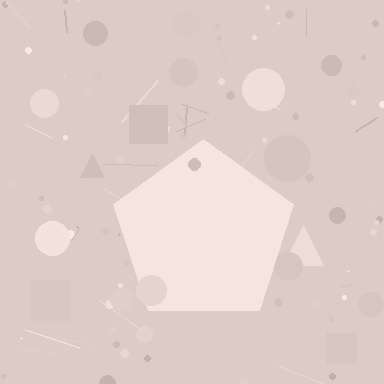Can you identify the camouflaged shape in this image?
The camouflaged shape is a pentagon.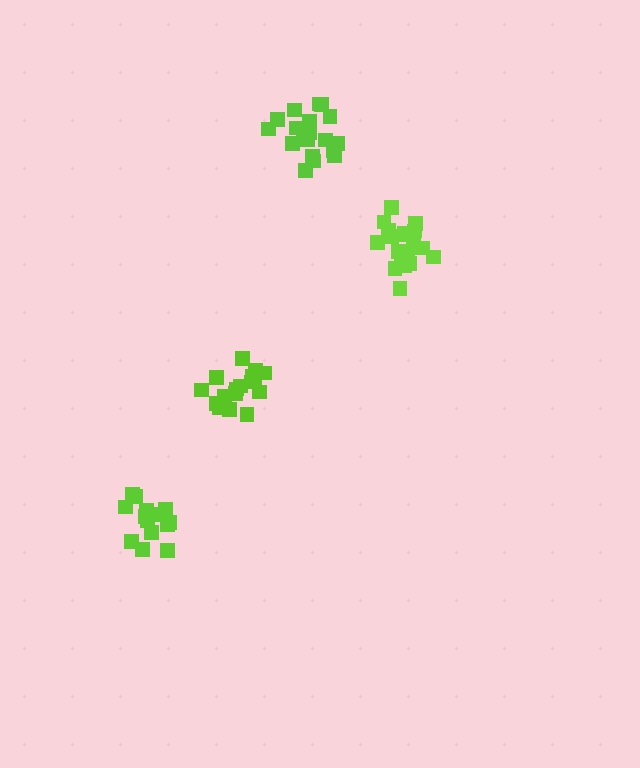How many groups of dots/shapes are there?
There are 4 groups.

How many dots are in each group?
Group 1: 18 dots, Group 2: 16 dots, Group 3: 20 dots, Group 4: 19 dots (73 total).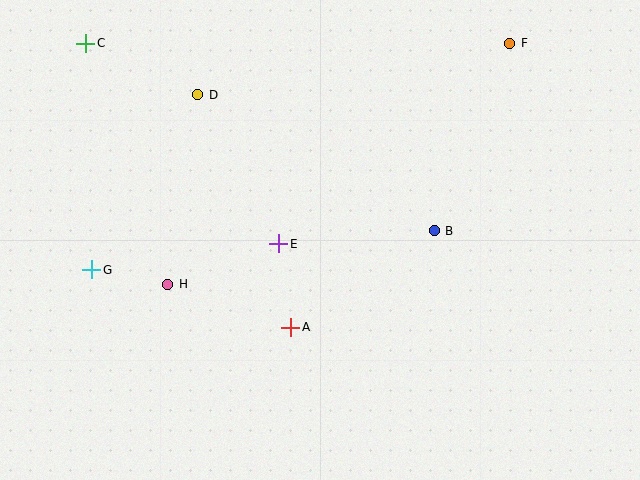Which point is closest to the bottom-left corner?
Point G is closest to the bottom-left corner.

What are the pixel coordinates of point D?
Point D is at (198, 95).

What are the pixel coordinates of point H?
Point H is at (168, 284).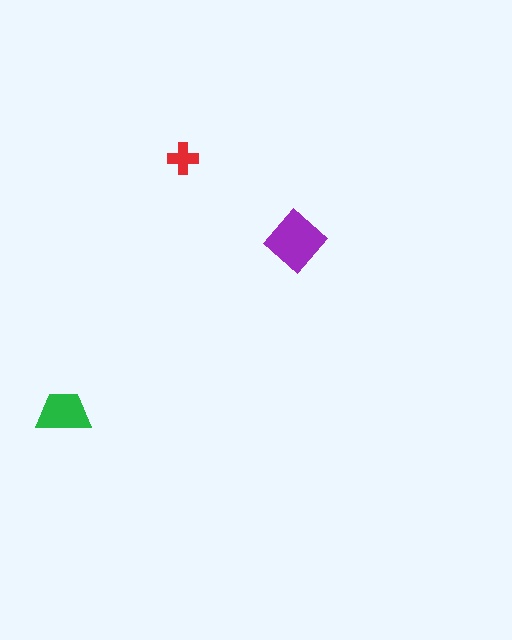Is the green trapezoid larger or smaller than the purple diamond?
Smaller.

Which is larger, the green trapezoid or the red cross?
The green trapezoid.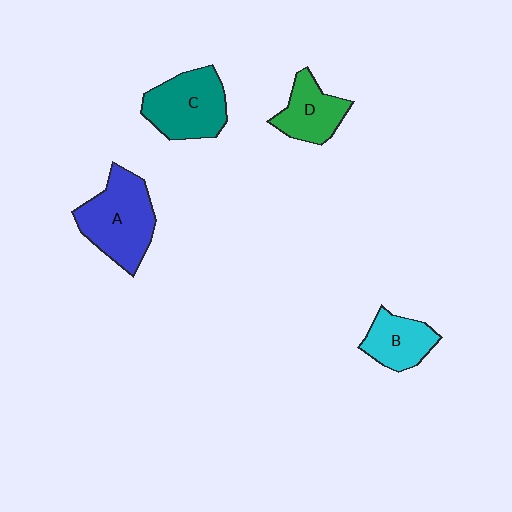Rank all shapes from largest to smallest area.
From largest to smallest: A (blue), C (teal), D (green), B (cyan).